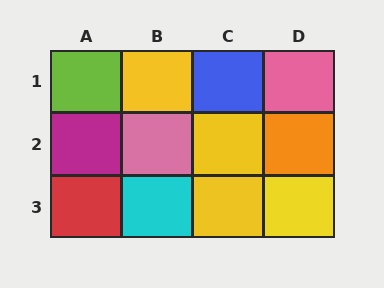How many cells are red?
1 cell is red.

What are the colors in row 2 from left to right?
Magenta, pink, yellow, orange.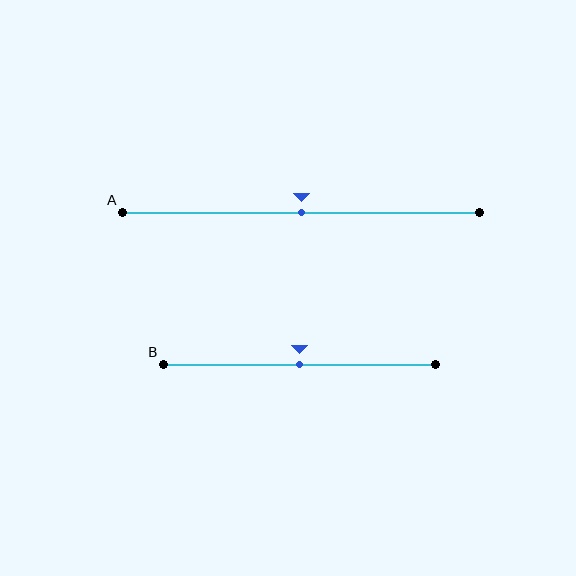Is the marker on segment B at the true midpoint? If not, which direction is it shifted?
Yes, the marker on segment B is at the true midpoint.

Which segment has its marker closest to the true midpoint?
Segment A has its marker closest to the true midpoint.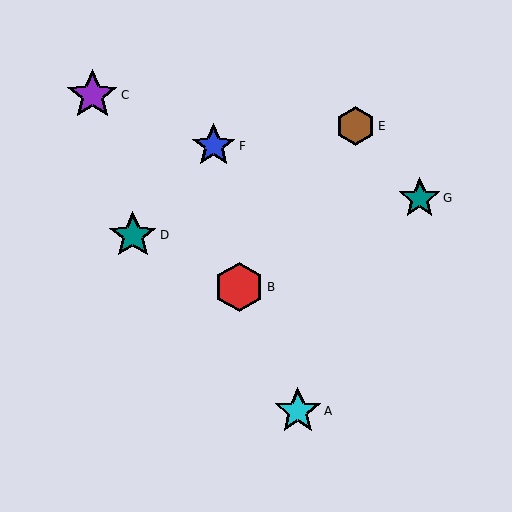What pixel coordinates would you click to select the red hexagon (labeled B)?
Click at (239, 287) to select the red hexagon B.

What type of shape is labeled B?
Shape B is a red hexagon.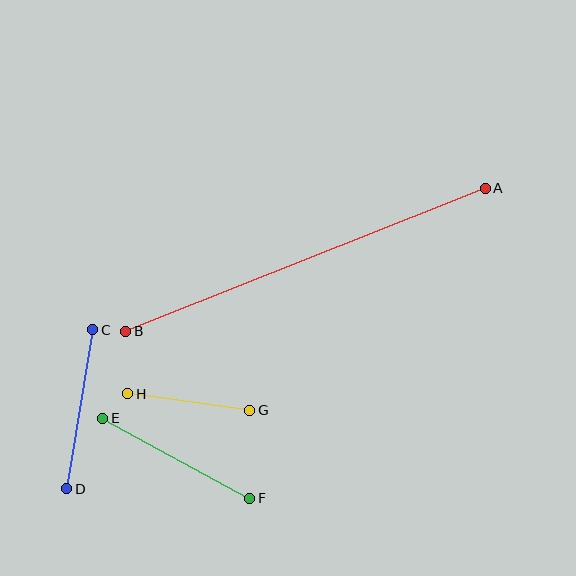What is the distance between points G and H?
The distance is approximately 123 pixels.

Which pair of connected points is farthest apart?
Points A and B are farthest apart.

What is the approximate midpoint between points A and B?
The midpoint is at approximately (305, 260) pixels.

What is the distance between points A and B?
The distance is approximately 387 pixels.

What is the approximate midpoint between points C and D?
The midpoint is at approximately (80, 409) pixels.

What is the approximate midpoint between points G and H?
The midpoint is at approximately (189, 402) pixels.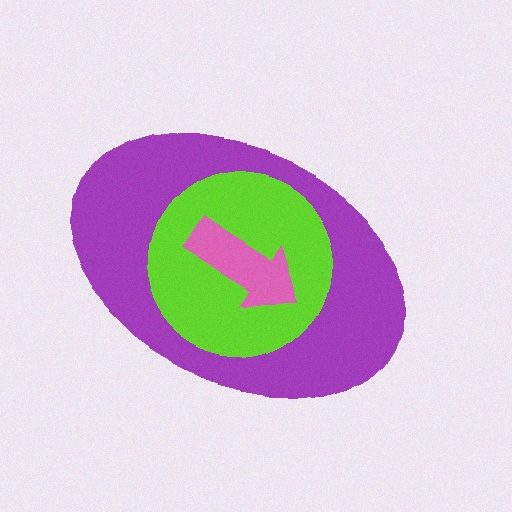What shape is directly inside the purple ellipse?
The lime circle.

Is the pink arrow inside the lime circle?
Yes.